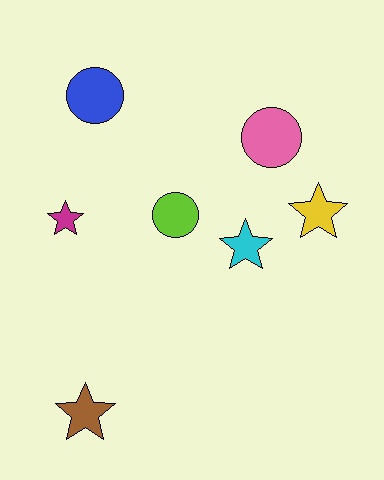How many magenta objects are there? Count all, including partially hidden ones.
There is 1 magenta object.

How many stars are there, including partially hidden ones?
There are 4 stars.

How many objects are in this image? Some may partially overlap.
There are 7 objects.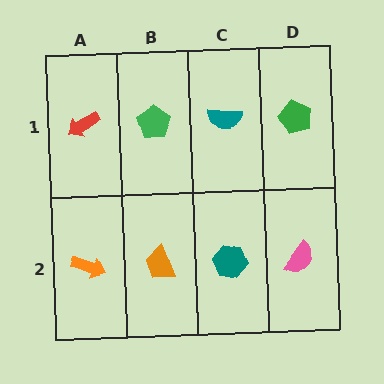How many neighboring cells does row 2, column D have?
2.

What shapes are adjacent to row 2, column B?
A green pentagon (row 1, column B), an orange arrow (row 2, column A), a teal hexagon (row 2, column C).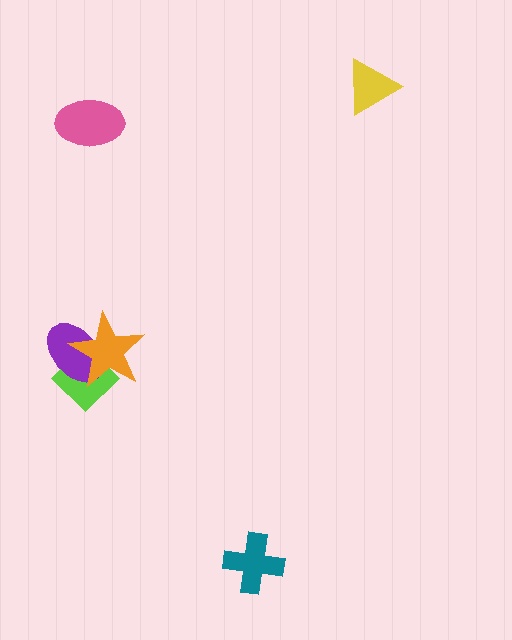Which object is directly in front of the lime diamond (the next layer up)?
The purple ellipse is directly in front of the lime diamond.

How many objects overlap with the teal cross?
0 objects overlap with the teal cross.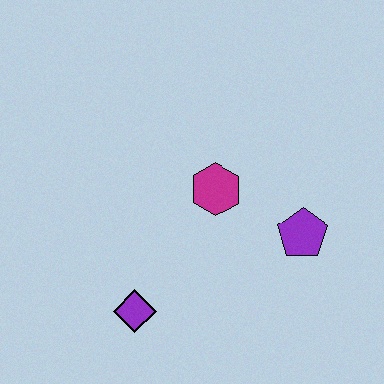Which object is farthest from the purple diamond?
The purple pentagon is farthest from the purple diamond.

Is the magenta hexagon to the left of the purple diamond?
No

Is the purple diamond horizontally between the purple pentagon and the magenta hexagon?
No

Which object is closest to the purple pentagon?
The magenta hexagon is closest to the purple pentagon.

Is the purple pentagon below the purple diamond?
No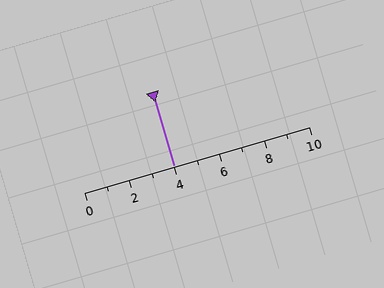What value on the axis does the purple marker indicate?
The marker indicates approximately 4.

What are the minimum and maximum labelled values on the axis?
The axis runs from 0 to 10.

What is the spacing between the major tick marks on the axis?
The major ticks are spaced 2 apart.